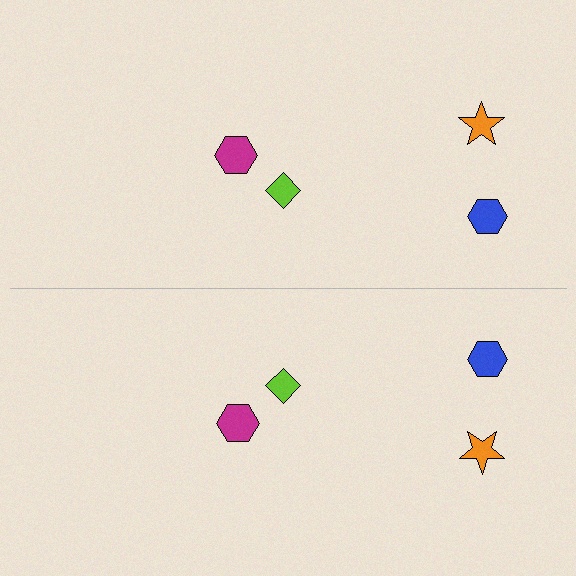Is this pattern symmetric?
Yes, this pattern has bilateral (reflection) symmetry.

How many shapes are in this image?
There are 8 shapes in this image.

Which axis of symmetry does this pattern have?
The pattern has a horizontal axis of symmetry running through the center of the image.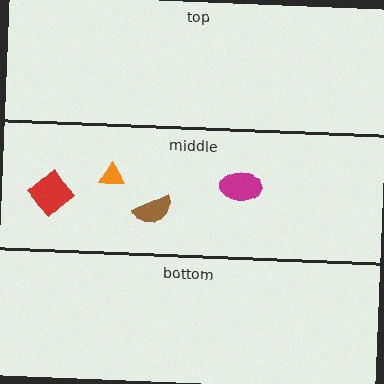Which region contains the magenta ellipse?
The middle region.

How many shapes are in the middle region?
4.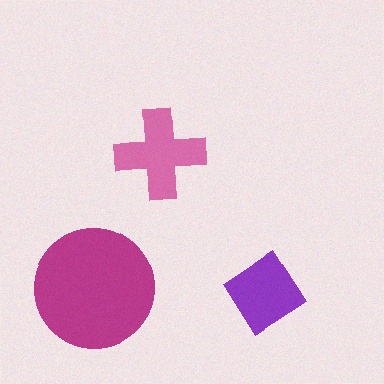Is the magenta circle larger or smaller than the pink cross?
Larger.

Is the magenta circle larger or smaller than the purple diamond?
Larger.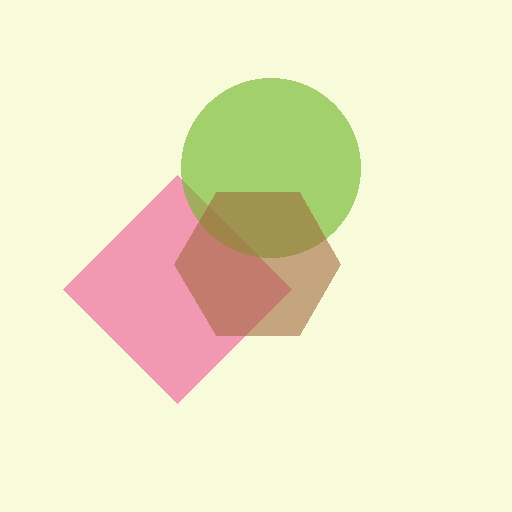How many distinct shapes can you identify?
There are 3 distinct shapes: a pink diamond, a lime circle, a brown hexagon.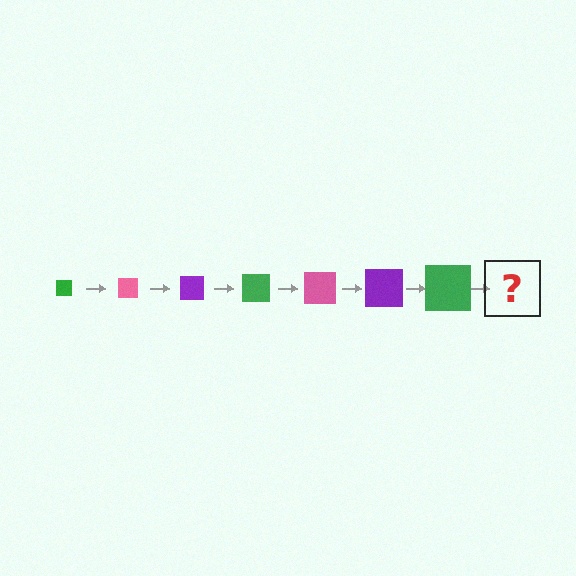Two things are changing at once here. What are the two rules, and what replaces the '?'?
The two rules are that the square grows larger each step and the color cycles through green, pink, and purple. The '?' should be a pink square, larger than the previous one.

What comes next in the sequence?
The next element should be a pink square, larger than the previous one.